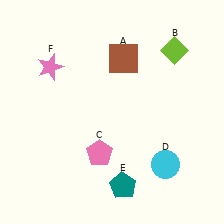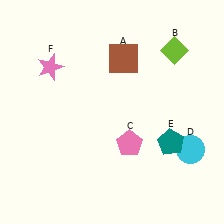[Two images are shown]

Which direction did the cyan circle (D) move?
The cyan circle (D) moved right.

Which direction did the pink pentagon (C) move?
The pink pentagon (C) moved right.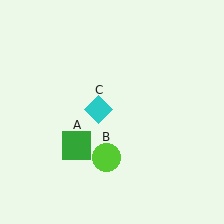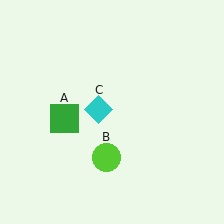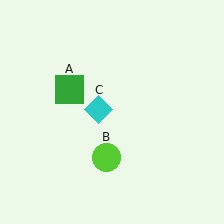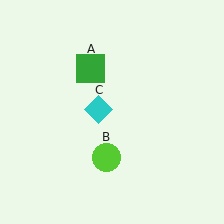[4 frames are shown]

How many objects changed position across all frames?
1 object changed position: green square (object A).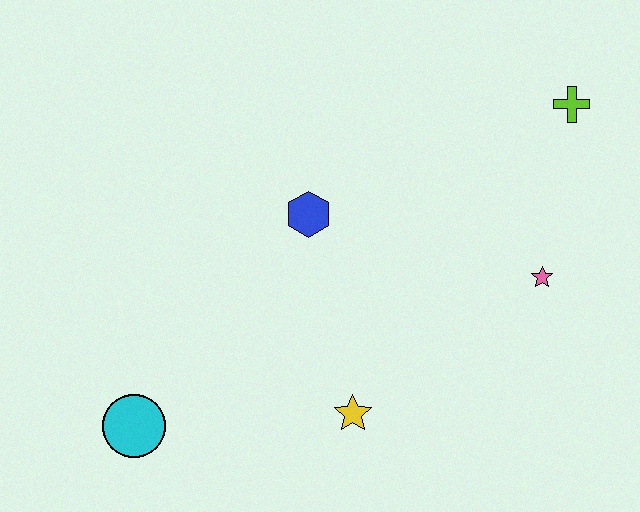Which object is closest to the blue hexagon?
The yellow star is closest to the blue hexagon.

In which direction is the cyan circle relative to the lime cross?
The cyan circle is to the left of the lime cross.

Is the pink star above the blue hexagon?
No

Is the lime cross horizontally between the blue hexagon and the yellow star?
No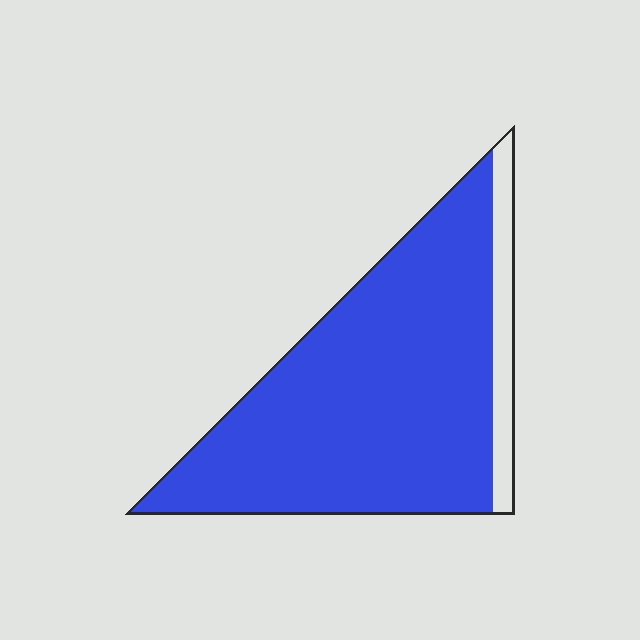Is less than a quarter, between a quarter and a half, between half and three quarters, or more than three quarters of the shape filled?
More than three quarters.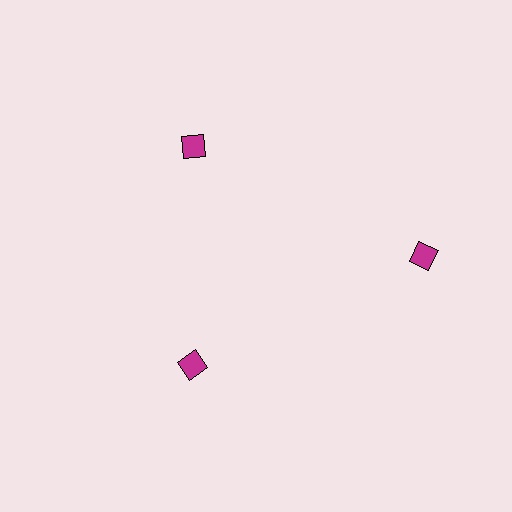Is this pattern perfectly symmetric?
No. The 3 magenta diamonds are arranged in a ring, but one element near the 3 o'clock position is pushed outward from the center, breaking the 3-fold rotational symmetry.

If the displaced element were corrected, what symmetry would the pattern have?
It would have 3-fold rotational symmetry — the pattern would map onto itself every 120 degrees.